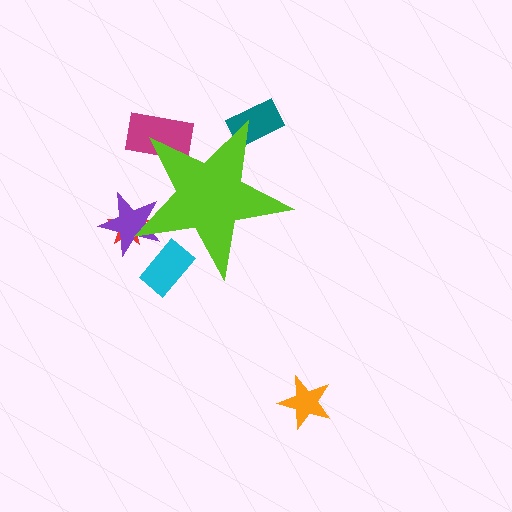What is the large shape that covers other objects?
A lime star.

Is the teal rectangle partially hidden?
Yes, the teal rectangle is partially hidden behind the lime star.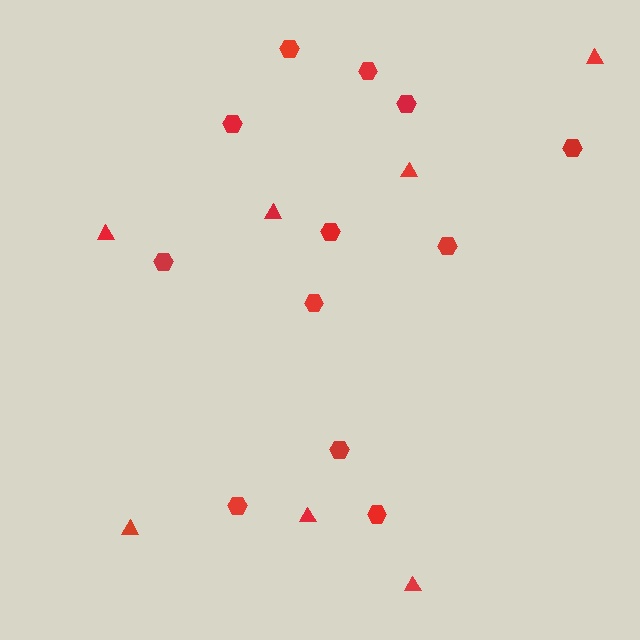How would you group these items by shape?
There are 2 groups: one group of hexagons (12) and one group of triangles (7).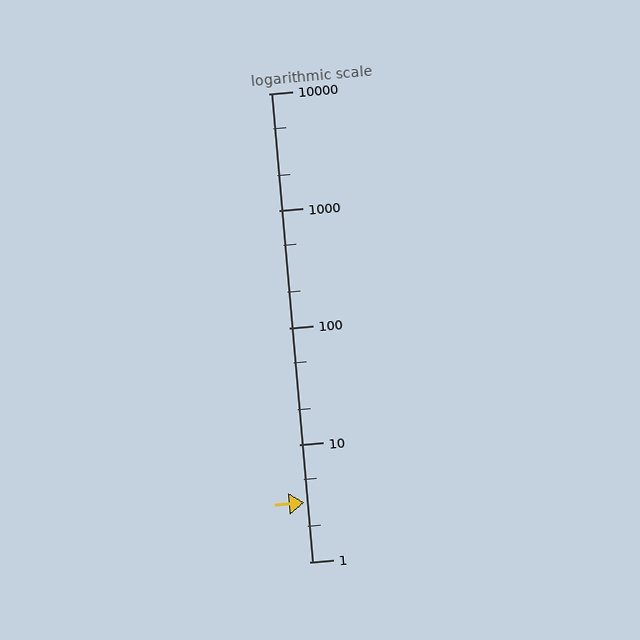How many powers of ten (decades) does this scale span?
The scale spans 4 decades, from 1 to 10000.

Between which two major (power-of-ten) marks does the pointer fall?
The pointer is between 1 and 10.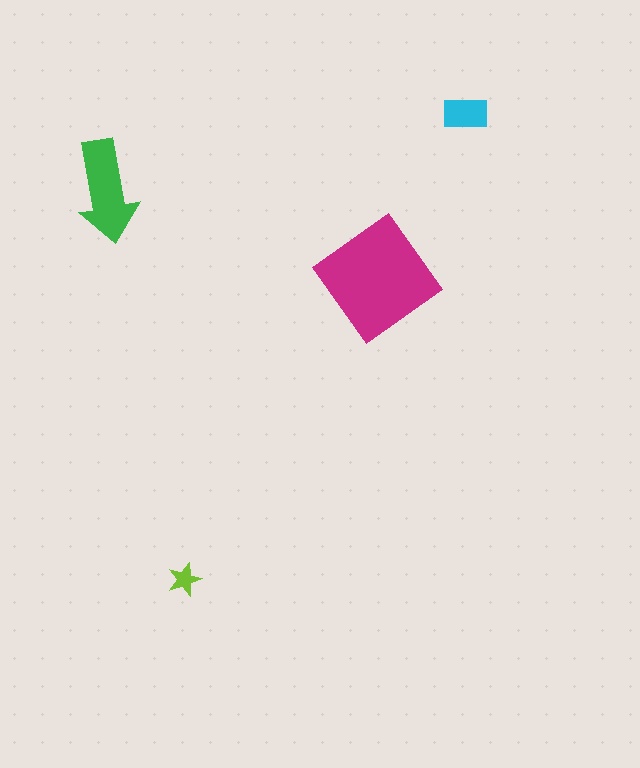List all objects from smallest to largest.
The lime star, the cyan rectangle, the green arrow, the magenta diamond.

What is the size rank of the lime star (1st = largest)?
4th.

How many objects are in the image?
There are 4 objects in the image.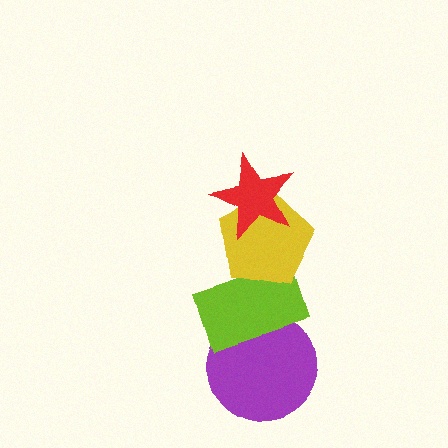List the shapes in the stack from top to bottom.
From top to bottom: the red star, the yellow pentagon, the lime rectangle, the purple circle.